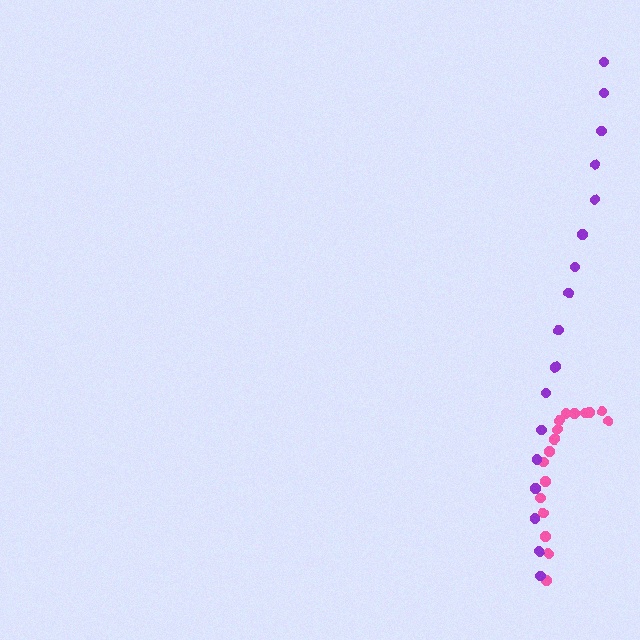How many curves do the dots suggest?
There are 2 distinct paths.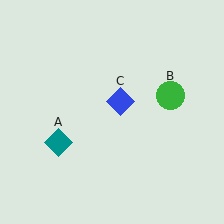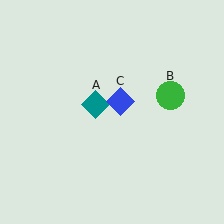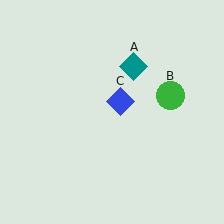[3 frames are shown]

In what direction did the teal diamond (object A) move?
The teal diamond (object A) moved up and to the right.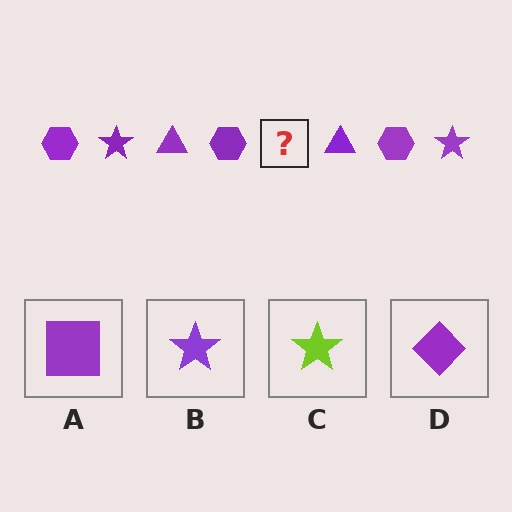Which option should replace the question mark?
Option B.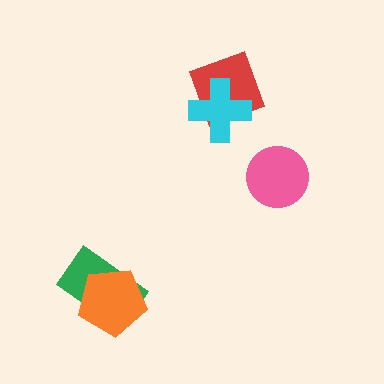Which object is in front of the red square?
The cyan cross is in front of the red square.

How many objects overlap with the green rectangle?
1 object overlaps with the green rectangle.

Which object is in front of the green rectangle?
The orange pentagon is in front of the green rectangle.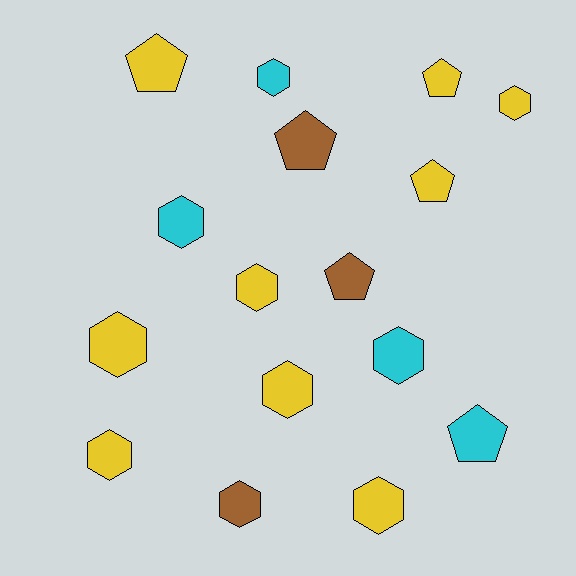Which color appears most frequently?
Yellow, with 9 objects.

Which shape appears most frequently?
Hexagon, with 10 objects.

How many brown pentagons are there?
There are 2 brown pentagons.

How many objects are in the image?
There are 16 objects.